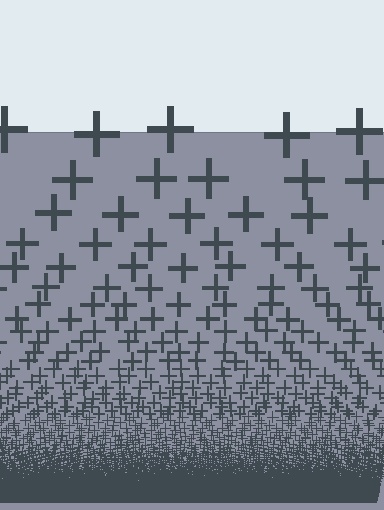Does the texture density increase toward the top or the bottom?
Density increases toward the bottom.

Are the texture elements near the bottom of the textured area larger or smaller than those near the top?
Smaller. The gradient is inverted — elements near the bottom are smaller and denser.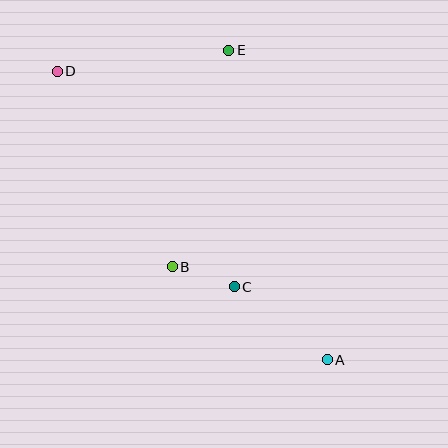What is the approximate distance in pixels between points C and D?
The distance between C and D is approximately 279 pixels.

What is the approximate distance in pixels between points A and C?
The distance between A and C is approximately 118 pixels.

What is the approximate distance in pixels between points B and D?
The distance between B and D is approximately 227 pixels.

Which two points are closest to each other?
Points B and C are closest to each other.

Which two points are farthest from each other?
Points A and D are farthest from each other.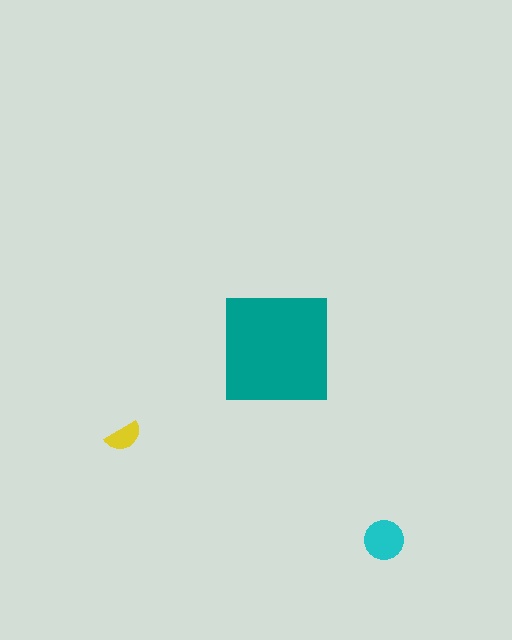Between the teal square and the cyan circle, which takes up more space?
The teal square.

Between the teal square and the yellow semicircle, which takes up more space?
The teal square.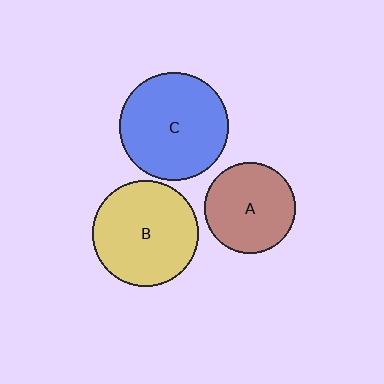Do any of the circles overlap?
No, none of the circles overlap.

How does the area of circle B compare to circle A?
Approximately 1.4 times.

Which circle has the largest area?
Circle C (blue).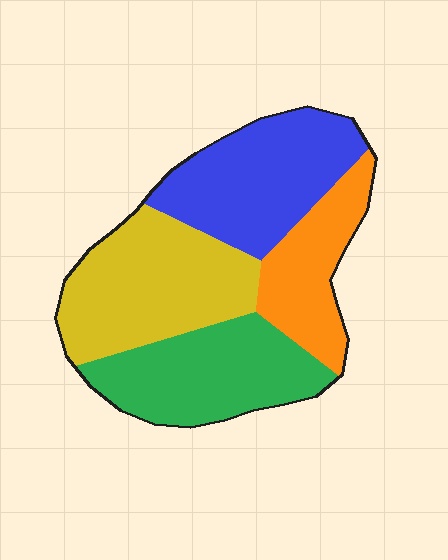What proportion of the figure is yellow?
Yellow takes up between a quarter and a half of the figure.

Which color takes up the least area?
Orange, at roughly 20%.